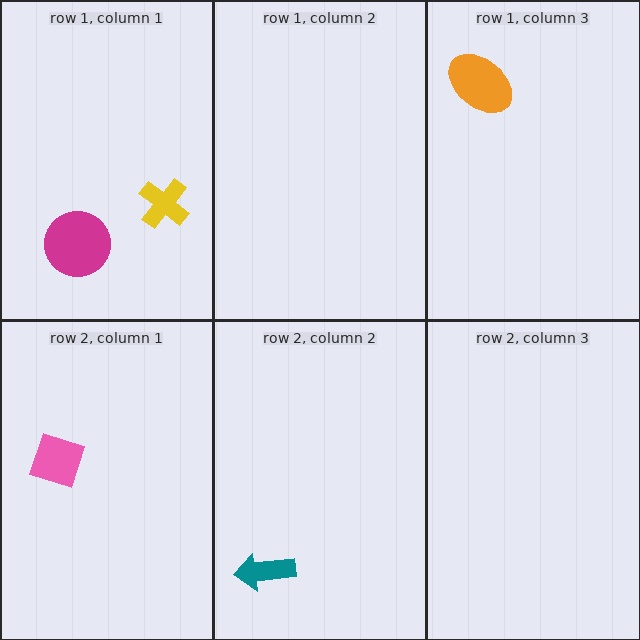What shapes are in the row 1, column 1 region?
The yellow cross, the magenta circle.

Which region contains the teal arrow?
The row 2, column 2 region.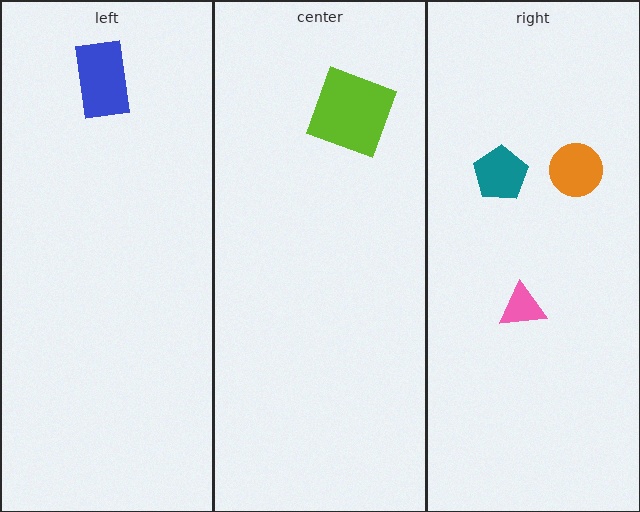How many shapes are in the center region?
1.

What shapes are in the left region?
The blue rectangle.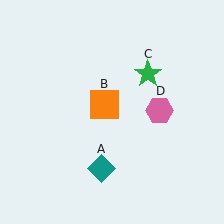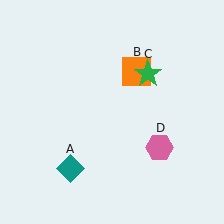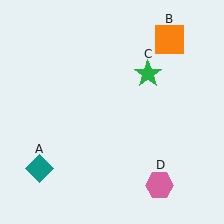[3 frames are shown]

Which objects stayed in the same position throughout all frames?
Green star (object C) remained stationary.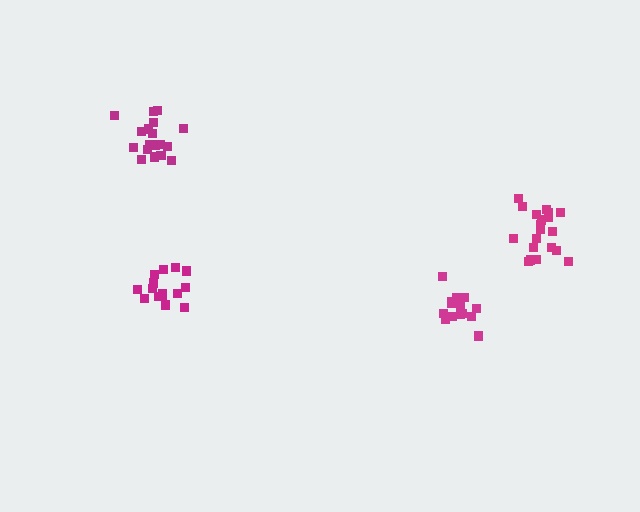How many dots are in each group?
Group 1: 20 dots, Group 2: 15 dots, Group 3: 16 dots, Group 4: 18 dots (69 total).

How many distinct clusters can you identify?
There are 4 distinct clusters.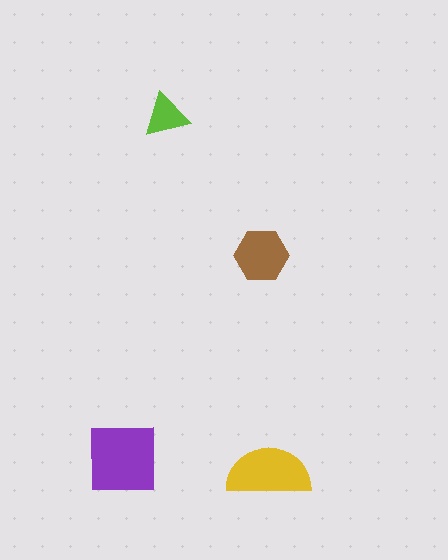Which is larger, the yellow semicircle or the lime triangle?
The yellow semicircle.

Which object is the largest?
The purple square.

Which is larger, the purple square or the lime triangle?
The purple square.